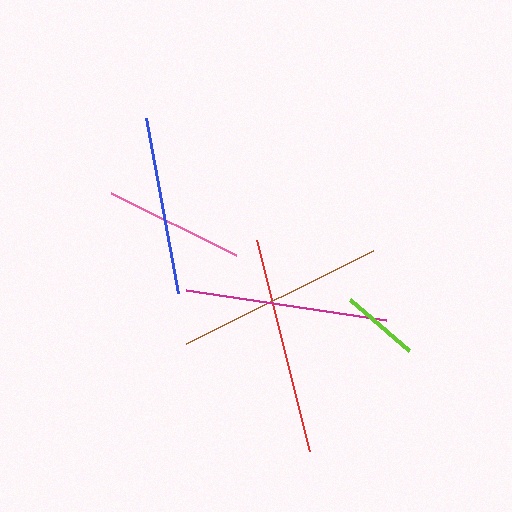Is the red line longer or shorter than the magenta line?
The red line is longer than the magenta line.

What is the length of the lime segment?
The lime segment is approximately 78 pixels long.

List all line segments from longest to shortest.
From longest to shortest: red, brown, magenta, blue, pink, lime.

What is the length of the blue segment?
The blue segment is approximately 177 pixels long.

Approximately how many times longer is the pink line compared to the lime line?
The pink line is approximately 1.8 times the length of the lime line.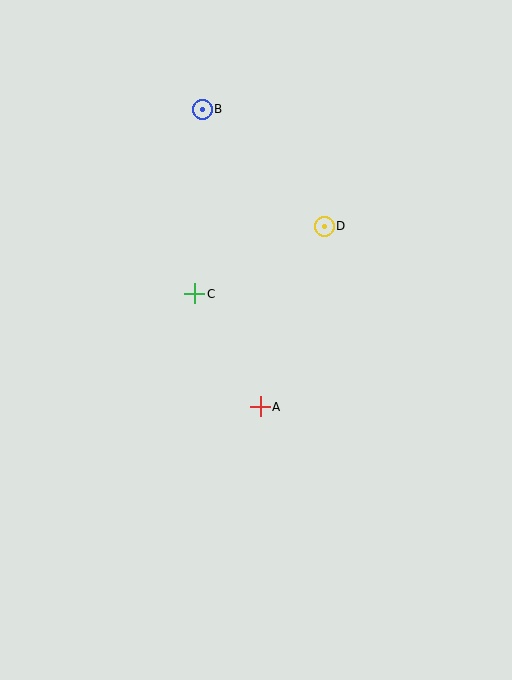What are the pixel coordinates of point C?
Point C is at (195, 294).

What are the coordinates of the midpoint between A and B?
The midpoint between A and B is at (231, 258).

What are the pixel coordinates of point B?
Point B is at (202, 109).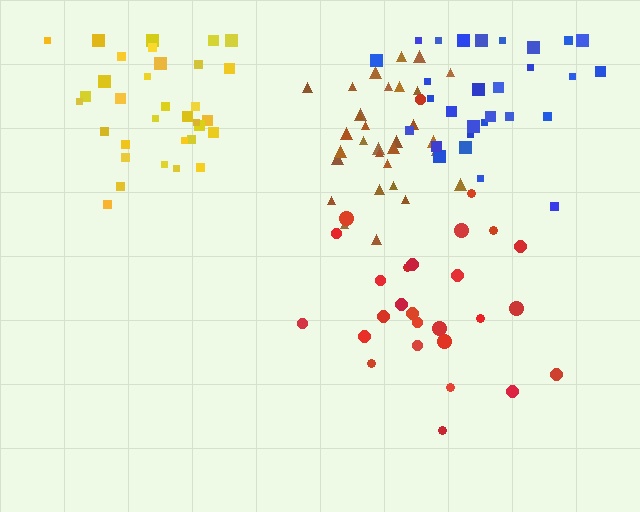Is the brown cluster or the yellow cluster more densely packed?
Brown.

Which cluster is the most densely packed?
Brown.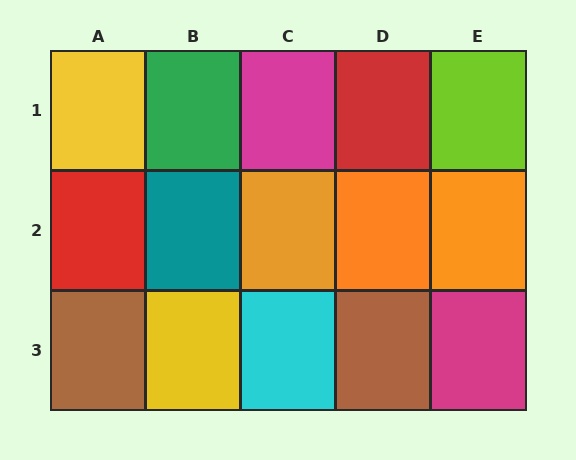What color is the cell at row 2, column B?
Teal.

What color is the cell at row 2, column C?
Orange.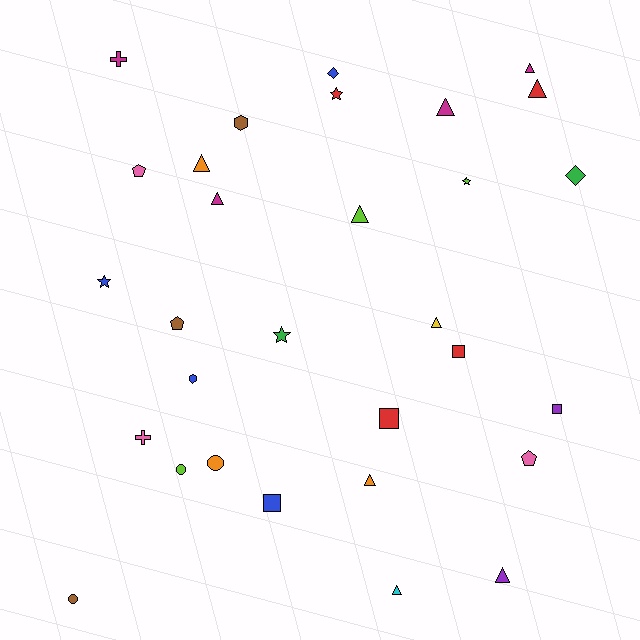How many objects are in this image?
There are 30 objects.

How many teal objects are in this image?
There are no teal objects.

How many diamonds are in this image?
There are 2 diamonds.